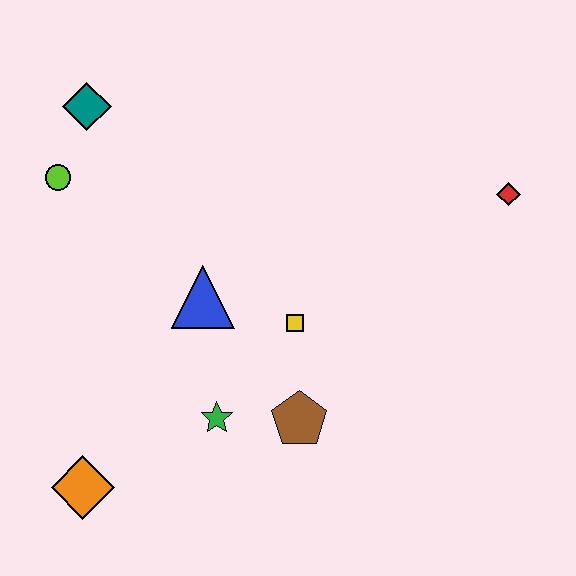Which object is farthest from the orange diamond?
The red diamond is farthest from the orange diamond.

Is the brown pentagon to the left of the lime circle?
No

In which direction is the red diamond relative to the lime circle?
The red diamond is to the right of the lime circle.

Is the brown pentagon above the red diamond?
No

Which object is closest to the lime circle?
The teal diamond is closest to the lime circle.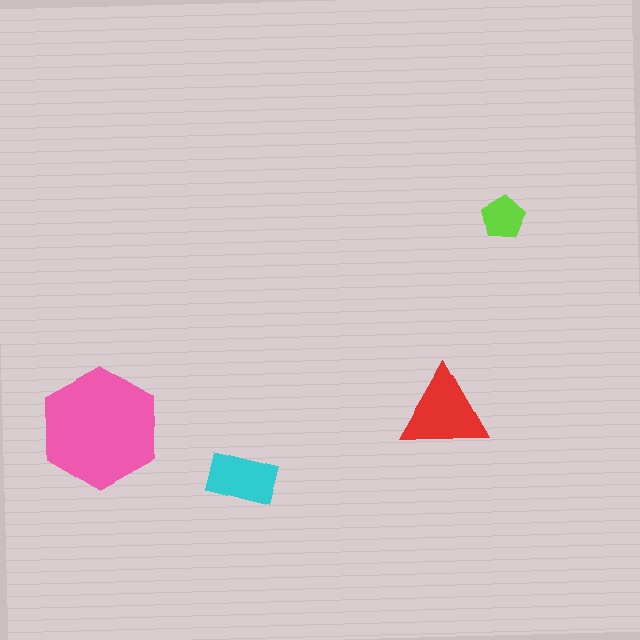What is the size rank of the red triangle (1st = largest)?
2nd.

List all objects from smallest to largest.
The lime pentagon, the cyan rectangle, the red triangle, the pink hexagon.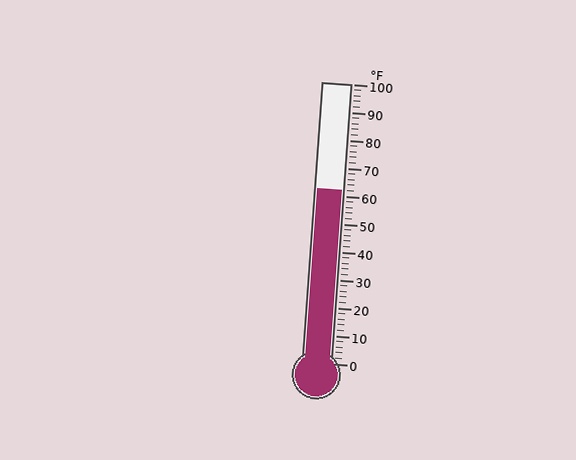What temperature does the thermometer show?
The thermometer shows approximately 62°F.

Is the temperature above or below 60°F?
The temperature is above 60°F.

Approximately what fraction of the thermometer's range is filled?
The thermometer is filled to approximately 60% of its range.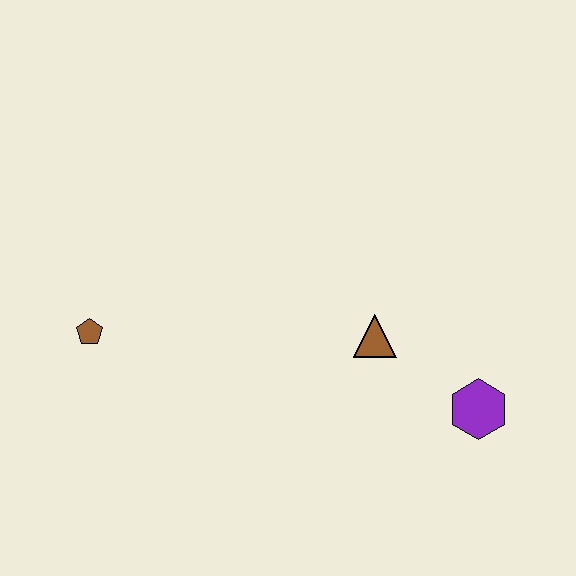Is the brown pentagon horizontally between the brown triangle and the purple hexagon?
No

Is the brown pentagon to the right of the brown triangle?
No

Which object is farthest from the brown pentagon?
The purple hexagon is farthest from the brown pentagon.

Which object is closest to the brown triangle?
The purple hexagon is closest to the brown triangle.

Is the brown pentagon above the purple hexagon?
Yes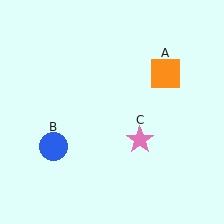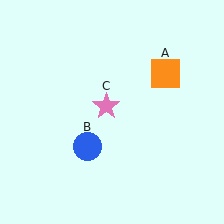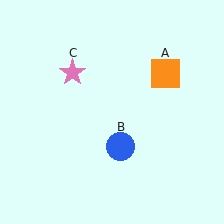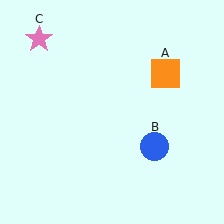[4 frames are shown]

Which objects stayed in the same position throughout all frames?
Orange square (object A) remained stationary.